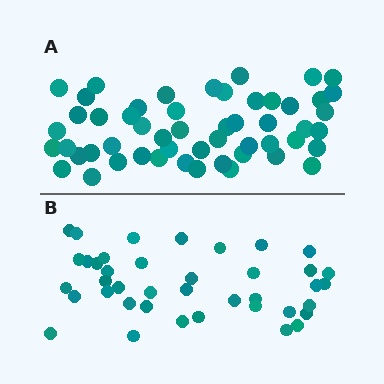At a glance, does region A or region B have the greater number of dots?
Region A (the top region) has more dots.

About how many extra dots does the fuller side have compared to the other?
Region A has approximately 15 more dots than region B.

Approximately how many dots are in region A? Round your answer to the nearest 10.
About 50 dots. (The exact count is 53, which rounds to 50.)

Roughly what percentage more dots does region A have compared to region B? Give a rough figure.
About 30% more.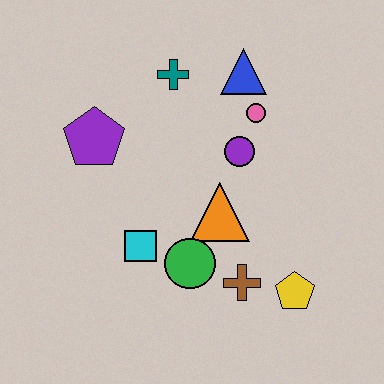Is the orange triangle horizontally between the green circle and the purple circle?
Yes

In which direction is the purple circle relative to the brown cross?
The purple circle is above the brown cross.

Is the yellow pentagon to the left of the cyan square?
No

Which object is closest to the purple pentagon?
The teal cross is closest to the purple pentagon.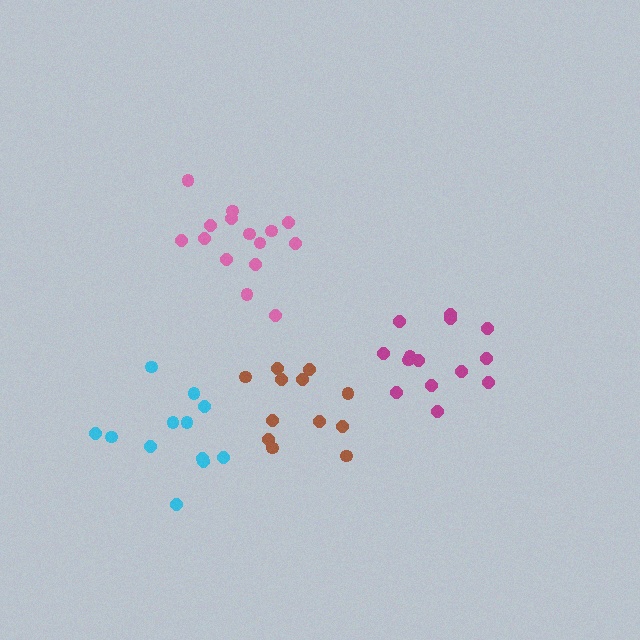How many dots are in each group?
Group 1: 12 dots, Group 2: 12 dots, Group 3: 15 dots, Group 4: 14 dots (53 total).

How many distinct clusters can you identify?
There are 4 distinct clusters.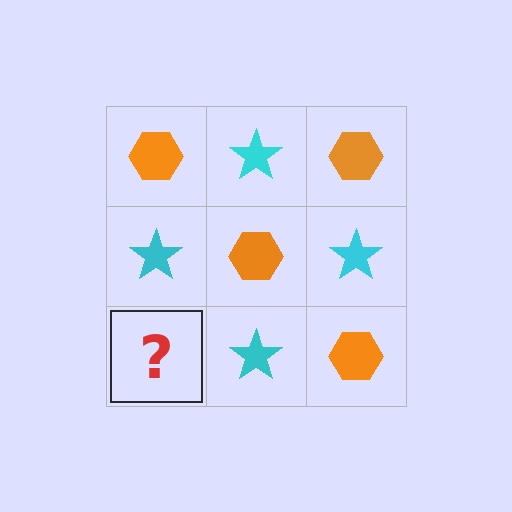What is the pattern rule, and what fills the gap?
The rule is that it alternates orange hexagon and cyan star in a checkerboard pattern. The gap should be filled with an orange hexagon.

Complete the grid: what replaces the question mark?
The question mark should be replaced with an orange hexagon.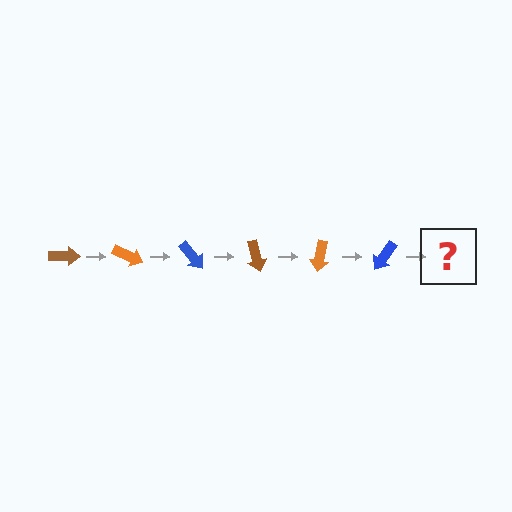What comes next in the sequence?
The next element should be a brown arrow, rotated 150 degrees from the start.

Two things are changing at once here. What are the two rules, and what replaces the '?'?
The two rules are that it rotates 25 degrees each step and the color cycles through brown, orange, and blue. The '?' should be a brown arrow, rotated 150 degrees from the start.